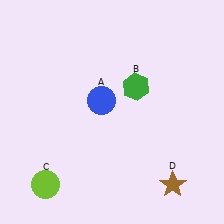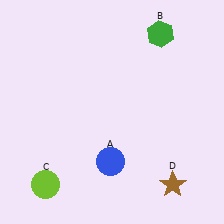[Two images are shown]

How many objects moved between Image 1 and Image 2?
2 objects moved between the two images.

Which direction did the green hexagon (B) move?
The green hexagon (B) moved up.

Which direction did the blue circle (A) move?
The blue circle (A) moved down.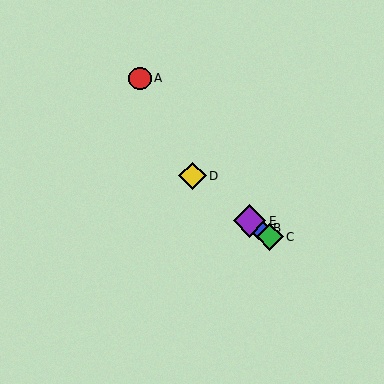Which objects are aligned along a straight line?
Objects B, C, D, E are aligned along a straight line.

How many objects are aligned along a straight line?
4 objects (B, C, D, E) are aligned along a straight line.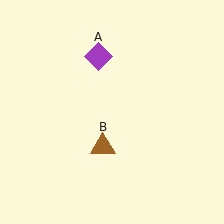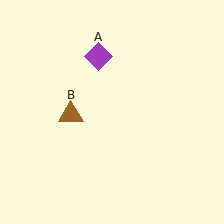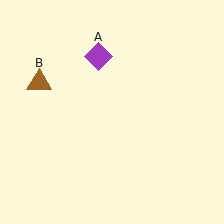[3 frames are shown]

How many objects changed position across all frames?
1 object changed position: brown triangle (object B).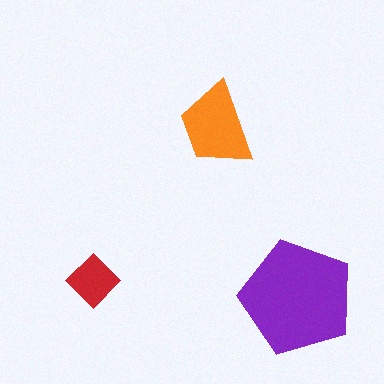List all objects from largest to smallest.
The purple pentagon, the orange trapezoid, the red diamond.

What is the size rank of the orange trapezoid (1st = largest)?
2nd.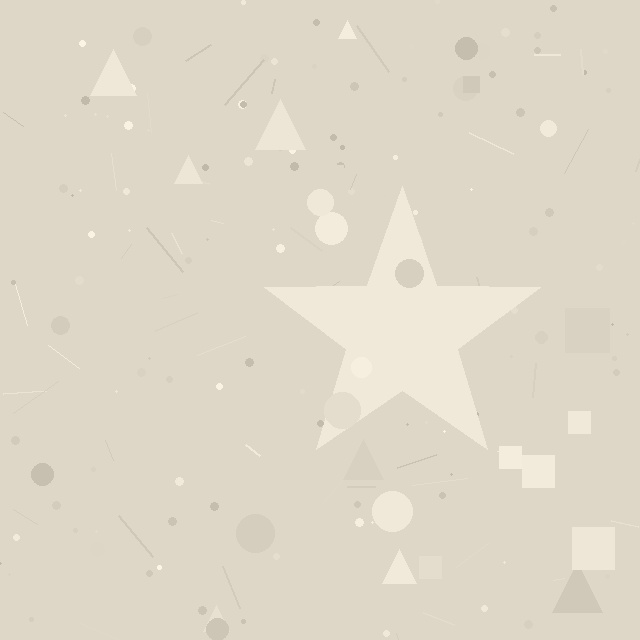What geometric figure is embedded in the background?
A star is embedded in the background.